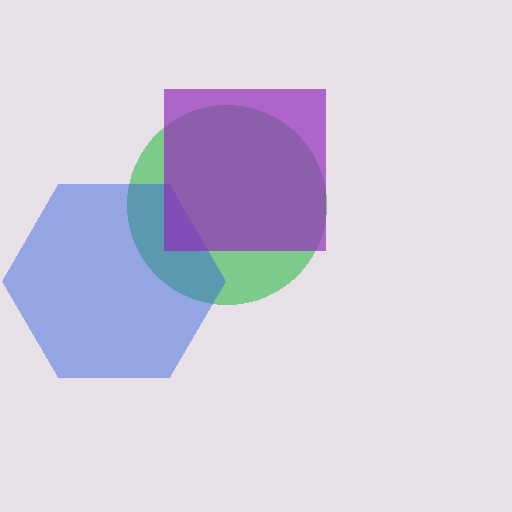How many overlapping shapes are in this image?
There are 3 overlapping shapes in the image.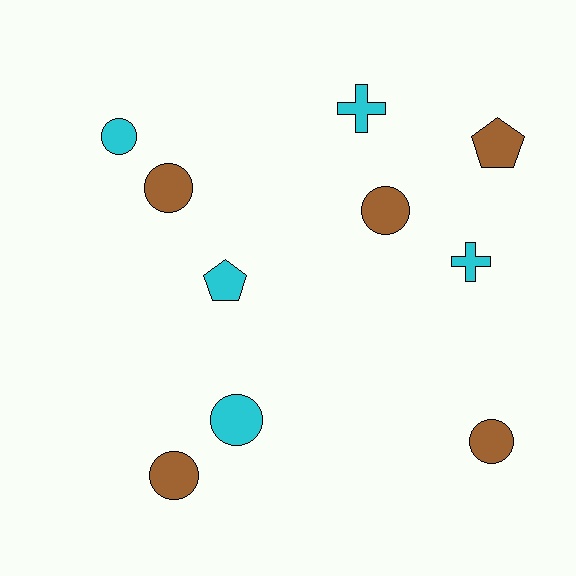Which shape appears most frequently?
Circle, with 6 objects.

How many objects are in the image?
There are 10 objects.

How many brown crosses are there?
There are no brown crosses.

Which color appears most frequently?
Brown, with 5 objects.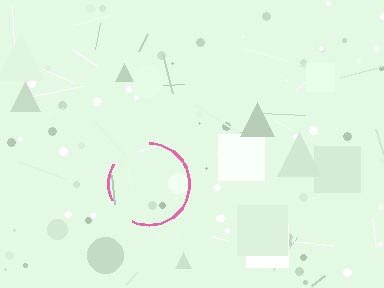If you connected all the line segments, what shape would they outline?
They would outline a circle.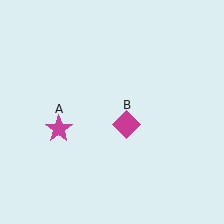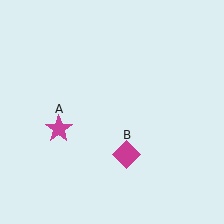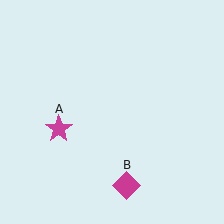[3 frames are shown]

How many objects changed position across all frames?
1 object changed position: magenta diamond (object B).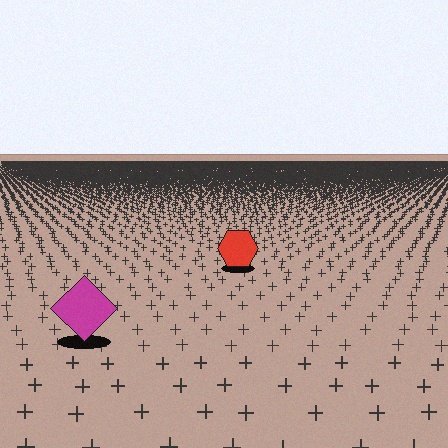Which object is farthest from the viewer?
The red hexagon is farthest from the viewer. It appears smaller and the ground texture around it is denser.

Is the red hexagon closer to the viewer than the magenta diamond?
No. The magenta diamond is closer — you can tell from the texture gradient: the ground texture is coarser near it.